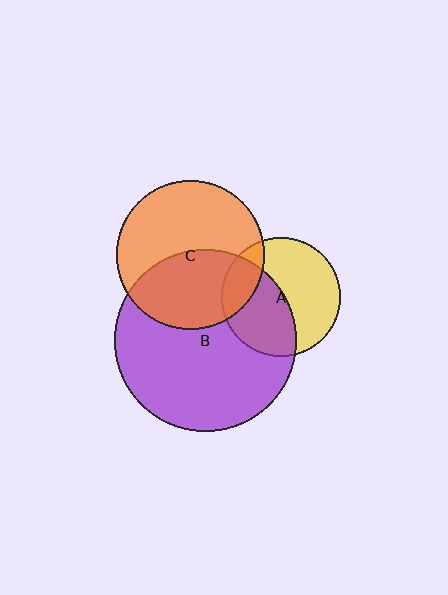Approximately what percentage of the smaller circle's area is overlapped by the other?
Approximately 45%.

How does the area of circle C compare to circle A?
Approximately 1.6 times.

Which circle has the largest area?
Circle B (purple).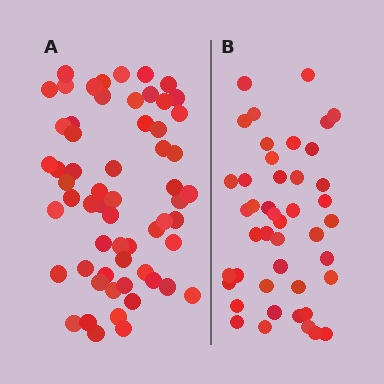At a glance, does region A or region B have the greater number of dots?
Region A (the left region) has more dots.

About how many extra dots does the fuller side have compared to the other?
Region A has approximately 15 more dots than region B.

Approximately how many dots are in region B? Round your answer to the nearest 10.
About 40 dots. (The exact count is 44, which rounds to 40.)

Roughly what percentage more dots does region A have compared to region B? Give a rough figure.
About 35% more.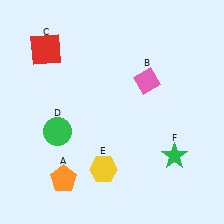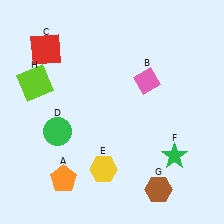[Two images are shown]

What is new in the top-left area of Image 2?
A lime square (H) was added in the top-left area of Image 2.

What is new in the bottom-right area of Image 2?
A brown hexagon (G) was added in the bottom-right area of Image 2.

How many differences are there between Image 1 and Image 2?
There are 2 differences between the two images.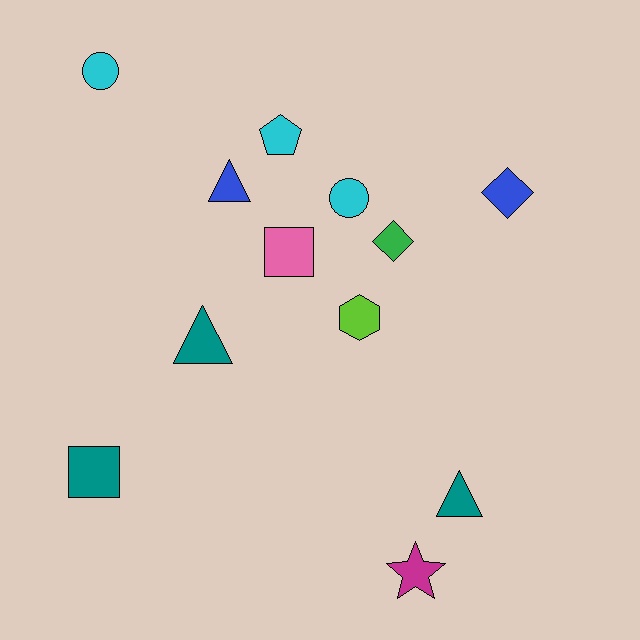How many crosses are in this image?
There are no crosses.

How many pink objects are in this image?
There is 1 pink object.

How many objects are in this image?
There are 12 objects.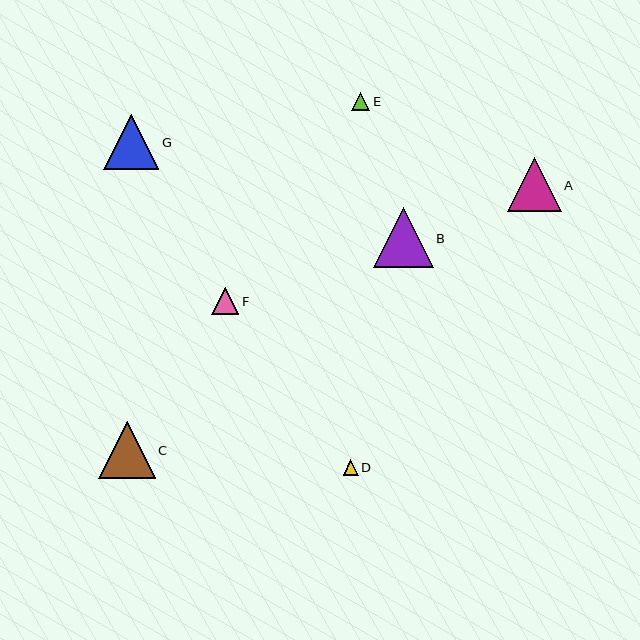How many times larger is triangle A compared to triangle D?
Triangle A is approximately 3.5 times the size of triangle D.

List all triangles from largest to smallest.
From largest to smallest: B, C, G, A, F, E, D.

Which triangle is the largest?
Triangle B is the largest with a size of approximately 60 pixels.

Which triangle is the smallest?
Triangle D is the smallest with a size of approximately 15 pixels.